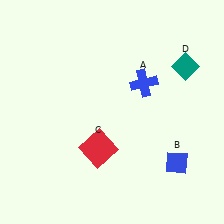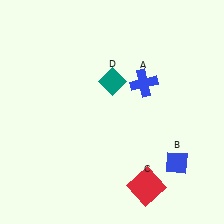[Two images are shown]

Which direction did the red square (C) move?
The red square (C) moved right.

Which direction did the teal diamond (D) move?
The teal diamond (D) moved left.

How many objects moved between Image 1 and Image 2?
2 objects moved between the two images.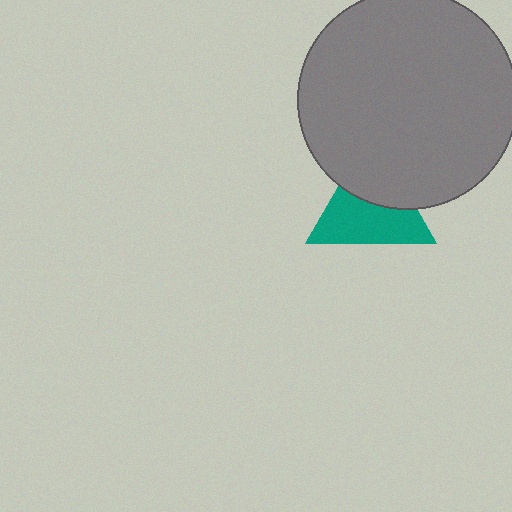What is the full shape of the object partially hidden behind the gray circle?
The partially hidden object is a teal triangle.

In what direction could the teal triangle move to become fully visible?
The teal triangle could move down. That would shift it out from behind the gray circle entirely.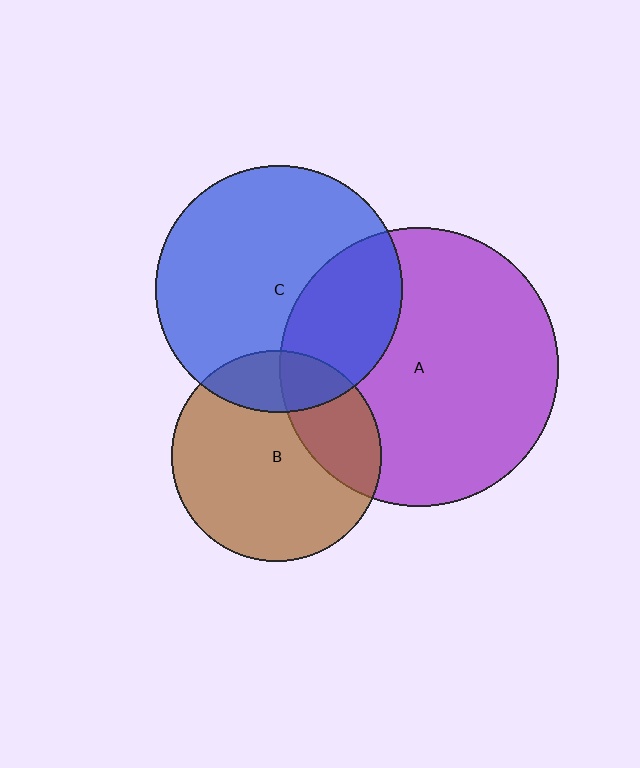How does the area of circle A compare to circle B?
Approximately 1.8 times.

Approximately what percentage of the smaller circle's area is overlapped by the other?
Approximately 30%.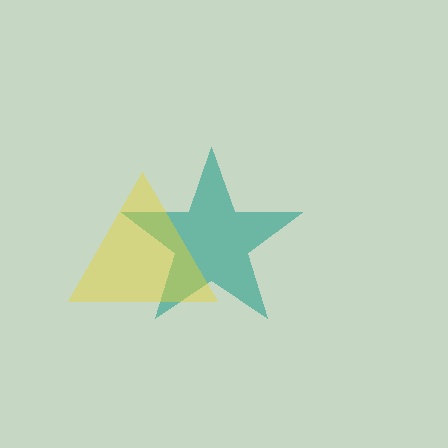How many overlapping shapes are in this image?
There are 2 overlapping shapes in the image.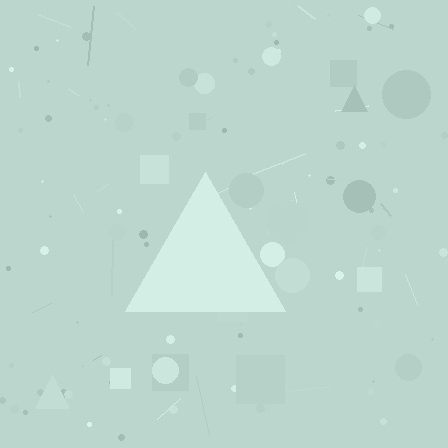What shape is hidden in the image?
A triangle is hidden in the image.